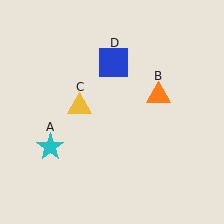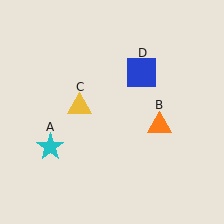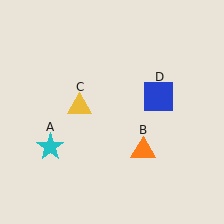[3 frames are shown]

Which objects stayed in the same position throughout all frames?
Cyan star (object A) and yellow triangle (object C) remained stationary.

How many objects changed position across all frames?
2 objects changed position: orange triangle (object B), blue square (object D).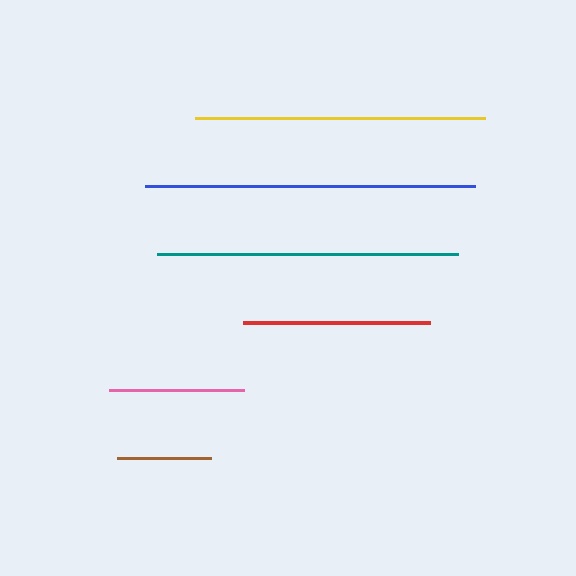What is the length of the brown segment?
The brown segment is approximately 94 pixels long.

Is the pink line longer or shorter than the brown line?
The pink line is longer than the brown line.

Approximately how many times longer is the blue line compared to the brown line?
The blue line is approximately 3.5 times the length of the brown line.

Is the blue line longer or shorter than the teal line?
The blue line is longer than the teal line.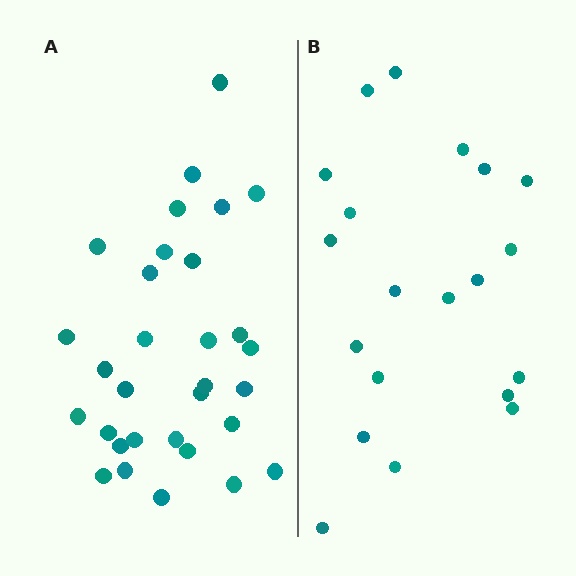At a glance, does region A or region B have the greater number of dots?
Region A (the left region) has more dots.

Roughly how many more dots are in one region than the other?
Region A has roughly 12 or so more dots than region B.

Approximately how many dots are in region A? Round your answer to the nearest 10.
About 30 dots. (The exact count is 31, which rounds to 30.)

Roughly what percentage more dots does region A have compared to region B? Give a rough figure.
About 55% more.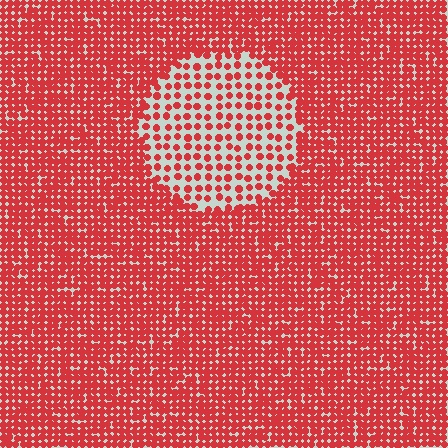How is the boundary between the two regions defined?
The boundary is defined by a change in element density (approximately 2.4x ratio). All elements are the same color, size, and shape.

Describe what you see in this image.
The image contains small red elements arranged at two different densities. A circle-shaped region is visible where the elements are less densely packed than the surrounding area.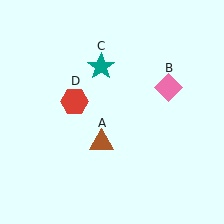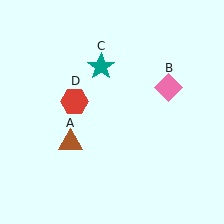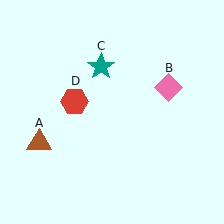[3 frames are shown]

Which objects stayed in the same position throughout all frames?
Pink diamond (object B) and teal star (object C) and red hexagon (object D) remained stationary.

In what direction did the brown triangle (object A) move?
The brown triangle (object A) moved left.